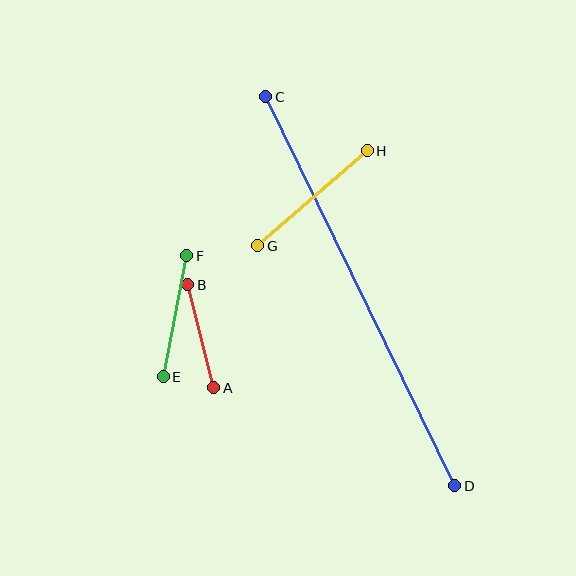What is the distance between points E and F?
The distance is approximately 124 pixels.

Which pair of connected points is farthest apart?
Points C and D are farthest apart.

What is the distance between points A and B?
The distance is approximately 106 pixels.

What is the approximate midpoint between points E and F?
The midpoint is at approximately (175, 316) pixels.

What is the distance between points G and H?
The distance is approximately 145 pixels.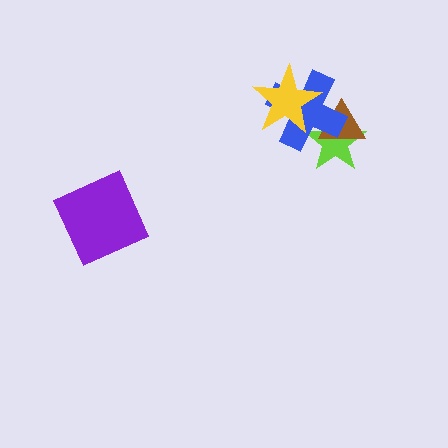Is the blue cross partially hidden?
Yes, it is partially covered by another shape.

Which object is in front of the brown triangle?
The blue cross is in front of the brown triangle.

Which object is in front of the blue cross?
The yellow star is in front of the blue cross.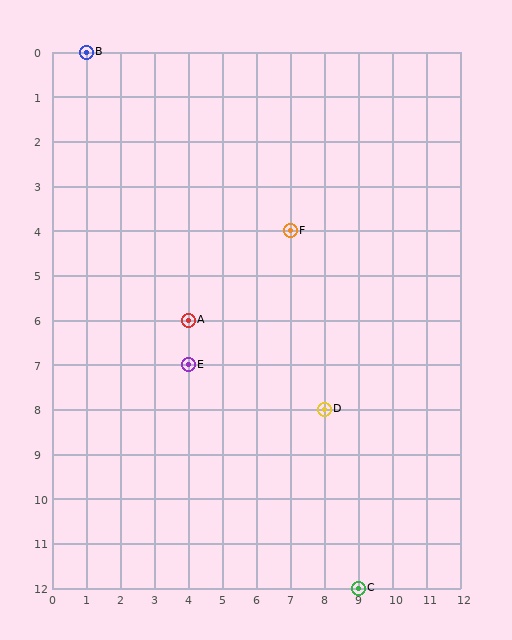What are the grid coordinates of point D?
Point D is at grid coordinates (8, 8).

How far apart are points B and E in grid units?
Points B and E are 3 columns and 7 rows apart (about 7.6 grid units diagonally).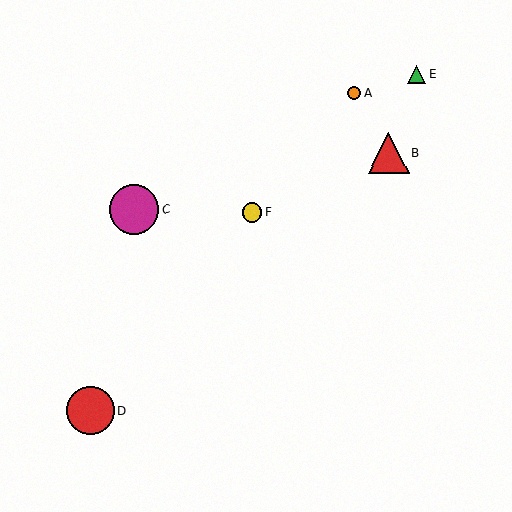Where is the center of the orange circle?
The center of the orange circle is at (354, 93).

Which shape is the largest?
The magenta circle (labeled C) is the largest.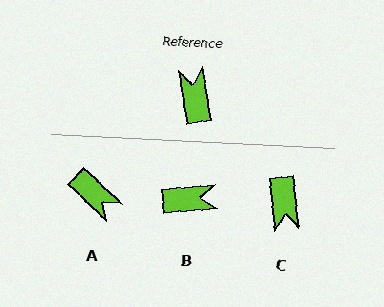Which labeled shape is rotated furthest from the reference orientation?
C, about 177 degrees away.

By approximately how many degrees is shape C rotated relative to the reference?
Approximately 177 degrees counter-clockwise.